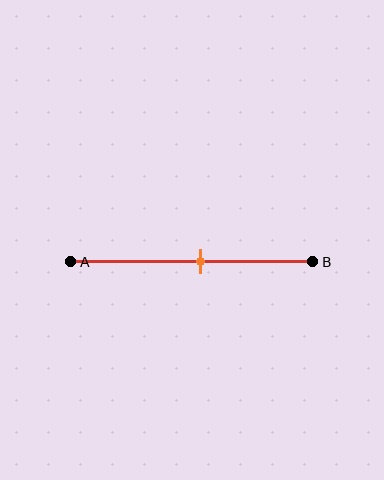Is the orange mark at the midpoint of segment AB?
No, the mark is at about 55% from A, not at the 50% midpoint.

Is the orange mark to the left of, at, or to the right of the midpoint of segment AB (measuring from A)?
The orange mark is to the right of the midpoint of segment AB.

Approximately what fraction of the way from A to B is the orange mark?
The orange mark is approximately 55% of the way from A to B.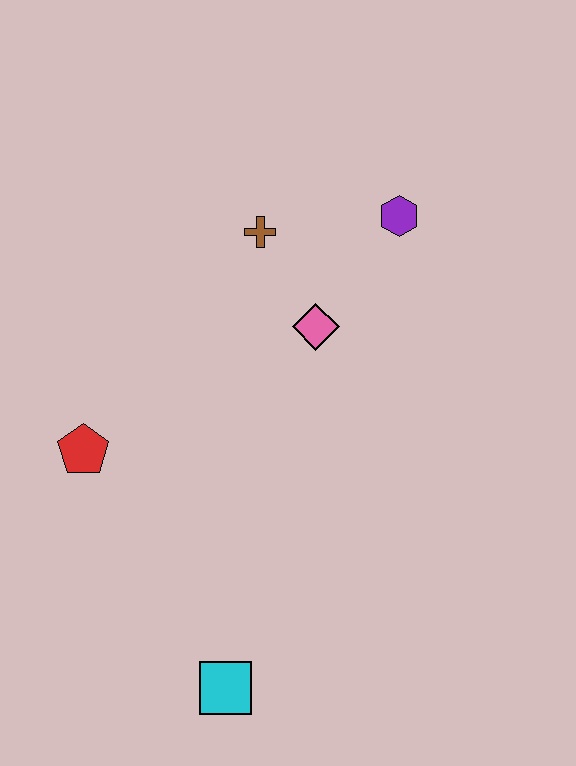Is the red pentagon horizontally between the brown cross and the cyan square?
No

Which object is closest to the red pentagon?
The pink diamond is closest to the red pentagon.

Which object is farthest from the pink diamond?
The cyan square is farthest from the pink diamond.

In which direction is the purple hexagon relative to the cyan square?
The purple hexagon is above the cyan square.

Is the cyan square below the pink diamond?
Yes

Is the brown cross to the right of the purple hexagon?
No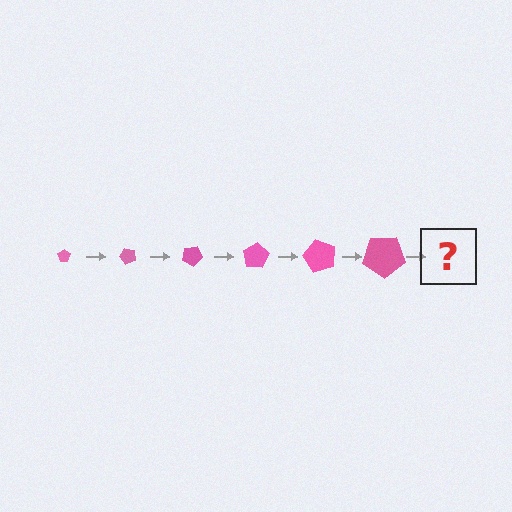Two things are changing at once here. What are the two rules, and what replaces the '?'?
The two rules are that the pentagon grows larger each step and it rotates 50 degrees each step. The '?' should be a pentagon, larger than the previous one and rotated 300 degrees from the start.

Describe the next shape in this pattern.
It should be a pentagon, larger than the previous one and rotated 300 degrees from the start.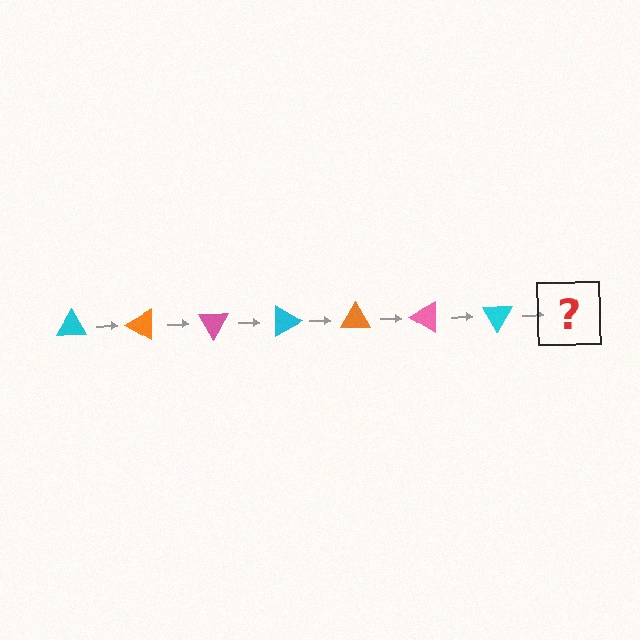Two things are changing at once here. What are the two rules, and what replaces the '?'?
The two rules are that it rotates 30 degrees each step and the color cycles through cyan, orange, and pink. The '?' should be an orange triangle, rotated 210 degrees from the start.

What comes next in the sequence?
The next element should be an orange triangle, rotated 210 degrees from the start.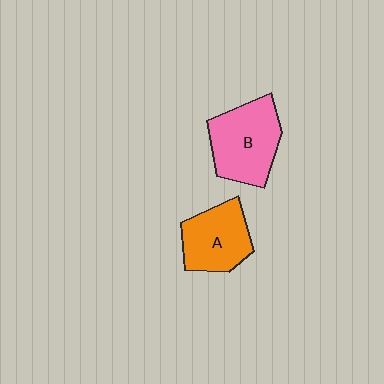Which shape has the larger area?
Shape B (pink).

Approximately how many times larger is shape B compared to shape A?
Approximately 1.2 times.